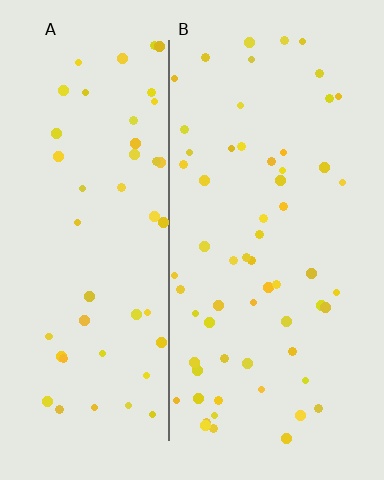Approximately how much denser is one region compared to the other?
Approximately 1.2× — region B over region A.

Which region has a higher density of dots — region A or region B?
B (the right).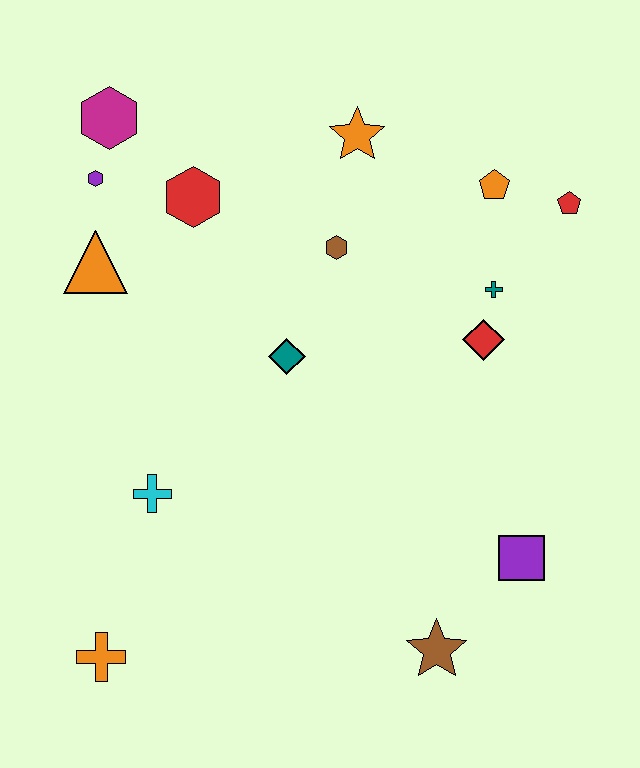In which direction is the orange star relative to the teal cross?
The orange star is above the teal cross.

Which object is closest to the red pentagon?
The orange pentagon is closest to the red pentagon.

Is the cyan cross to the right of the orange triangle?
Yes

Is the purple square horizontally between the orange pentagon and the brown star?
No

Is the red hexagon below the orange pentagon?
Yes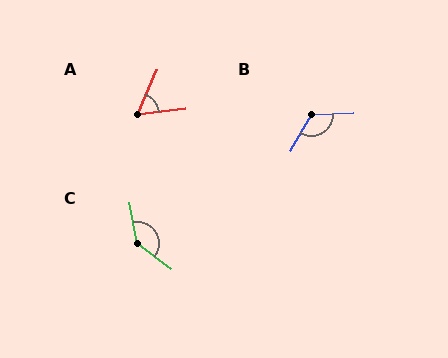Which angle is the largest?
C, at approximately 138 degrees.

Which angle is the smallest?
A, at approximately 60 degrees.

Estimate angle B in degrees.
Approximately 123 degrees.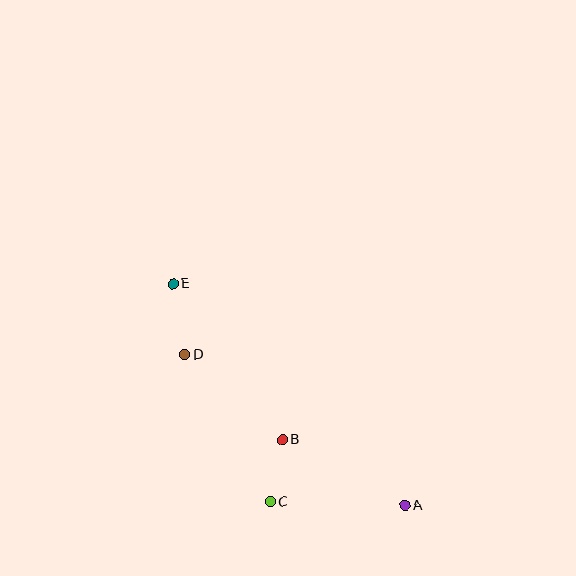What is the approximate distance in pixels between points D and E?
The distance between D and E is approximately 72 pixels.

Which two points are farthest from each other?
Points A and E are farthest from each other.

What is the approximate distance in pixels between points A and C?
The distance between A and C is approximately 134 pixels.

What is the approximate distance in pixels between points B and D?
The distance between B and D is approximately 129 pixels.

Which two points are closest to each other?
Points B and C are closest to each other.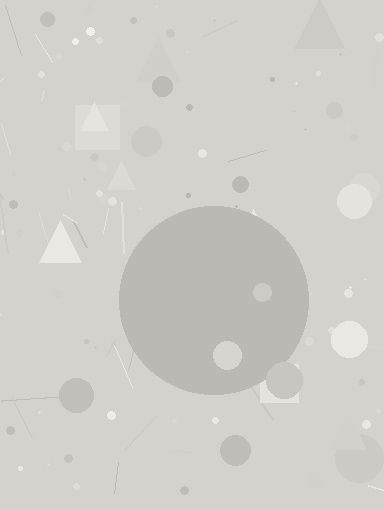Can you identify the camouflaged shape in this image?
The camouflaged shape is a circle.